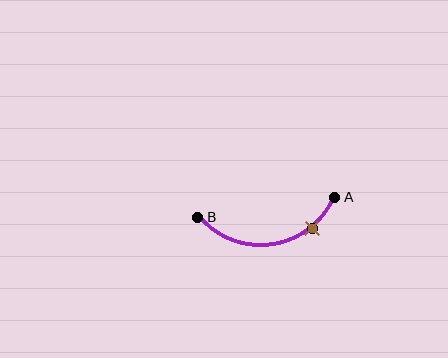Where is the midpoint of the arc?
The arc midpoint is the point on the curve farthest from the straight line joining A and B. It sits below that line.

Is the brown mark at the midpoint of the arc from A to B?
No. The brown mark lies on the arc but is closer to endpoint A. The arc midpoint would be at the point on the curve equidistant along the arc from both A and B.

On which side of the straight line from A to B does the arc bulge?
The arc bulges below the straight line connecting A and B.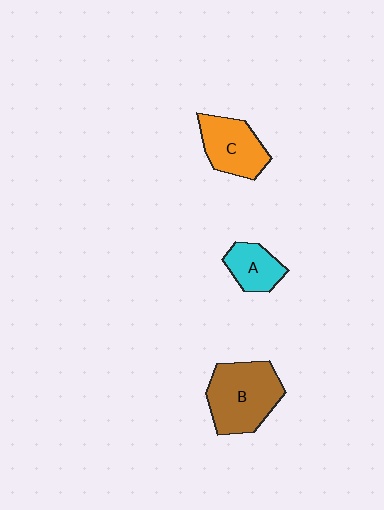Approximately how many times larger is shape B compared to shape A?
Approximately 2.0 times.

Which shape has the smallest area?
Shape A (cyan).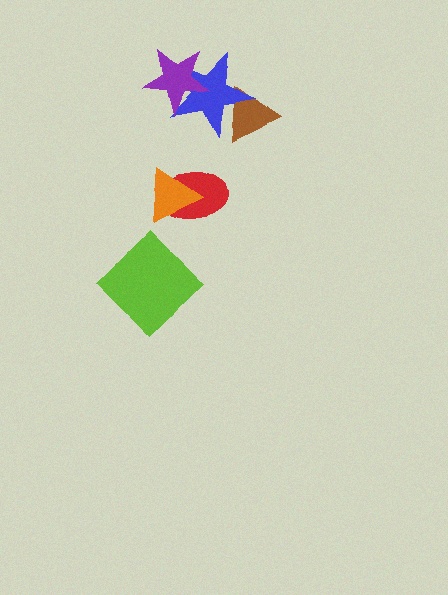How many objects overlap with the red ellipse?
1 object overlaps with the red ellipse.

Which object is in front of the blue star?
The purple star is in front of the blue star.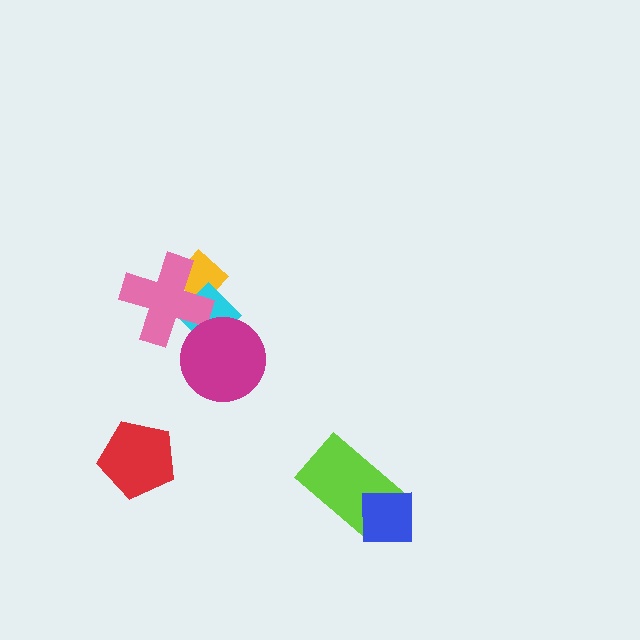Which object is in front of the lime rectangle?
The blue square is in front of the lime rectangle.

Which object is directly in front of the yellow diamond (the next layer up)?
The cyan diamond is directly in front of the yellow diamond.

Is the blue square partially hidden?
No, no other shape covers it.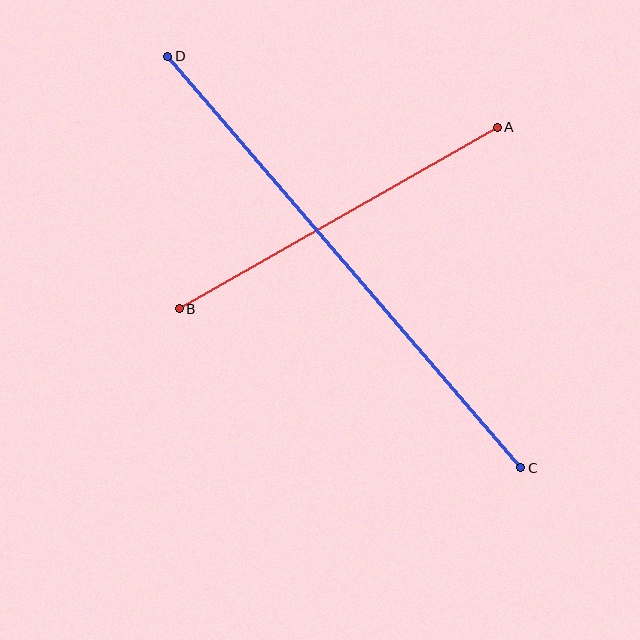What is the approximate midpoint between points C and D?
The midpoint is at approximately (344, 262) pixels.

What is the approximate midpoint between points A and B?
The midpoint is at approximately (338, 218) pixels.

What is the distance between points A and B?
The distance is approximately 366 pixels.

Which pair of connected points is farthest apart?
Points C and D are farthest apart.